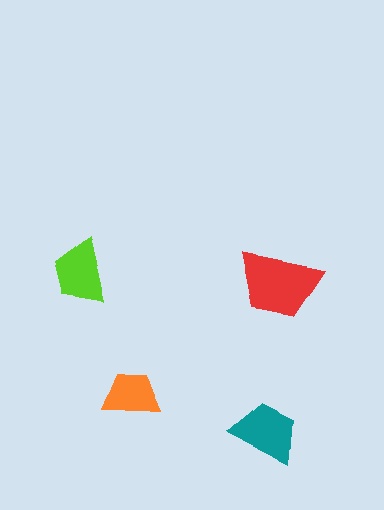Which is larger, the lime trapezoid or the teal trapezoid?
The teal one.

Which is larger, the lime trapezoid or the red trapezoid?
The red one.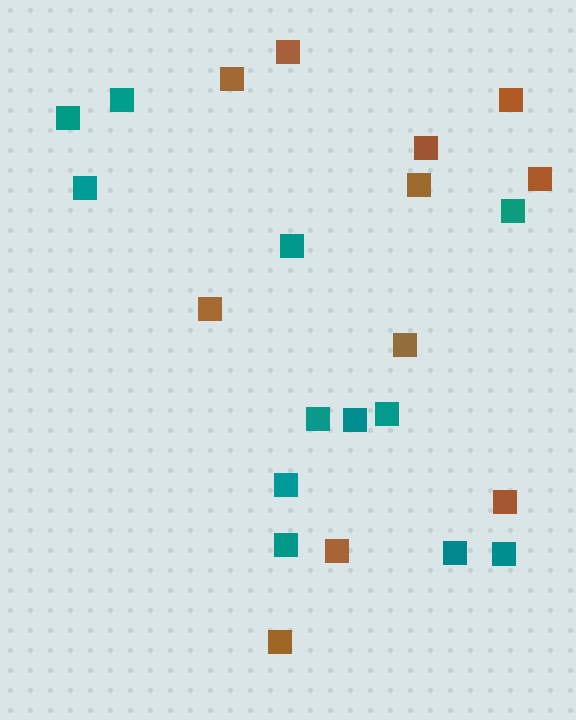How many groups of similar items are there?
There are 2 groups: one group of teal squares (12) and one group of brown squares (11).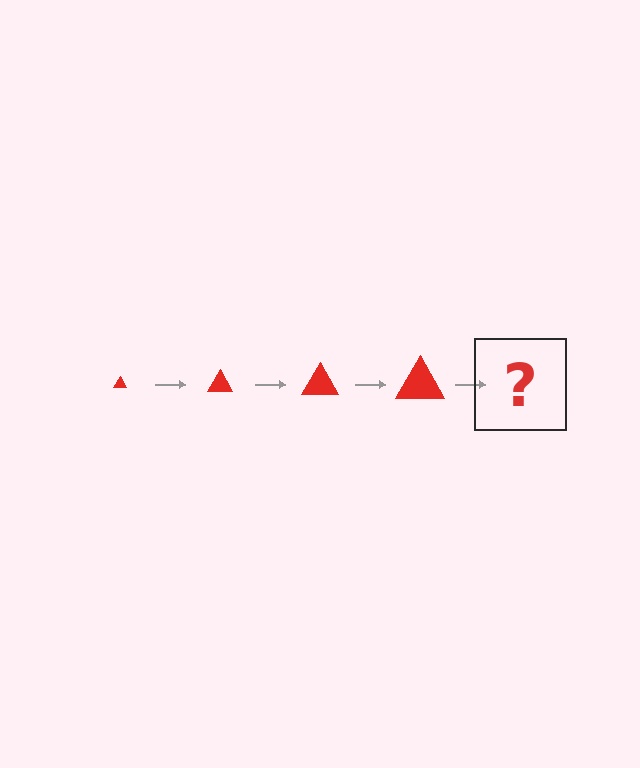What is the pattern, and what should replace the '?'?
The pattern is that the triangle gets progressively larger each step. The '?' should be a red triangle, larger than the previous one.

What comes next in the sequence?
The next element should be a red triangle, larger than the previous one.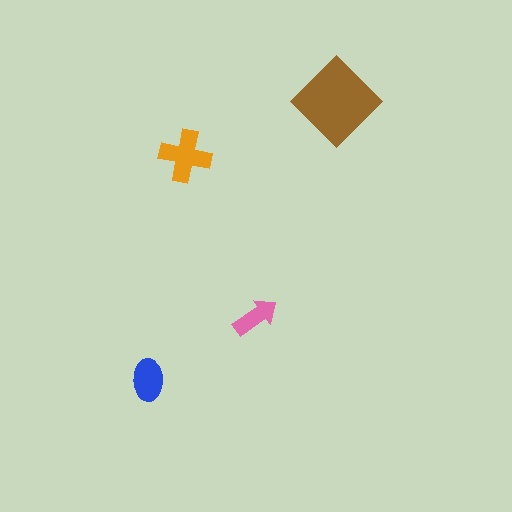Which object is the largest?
The brown diamond.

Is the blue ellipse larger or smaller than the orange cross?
Smaller.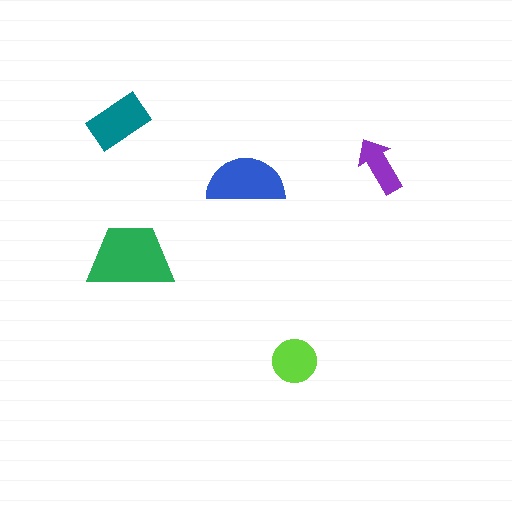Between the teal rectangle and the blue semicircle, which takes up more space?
The blue semicircle.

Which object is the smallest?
The purple arrow.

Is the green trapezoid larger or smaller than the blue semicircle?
Larger.